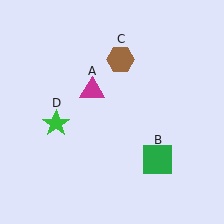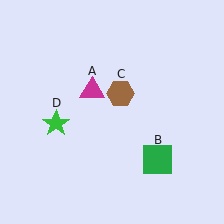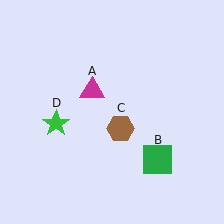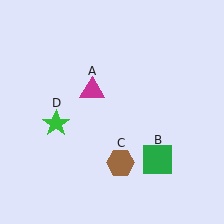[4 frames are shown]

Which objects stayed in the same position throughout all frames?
Magenta triangle (object A) and green square (object B) and green star (object D) remained stationary.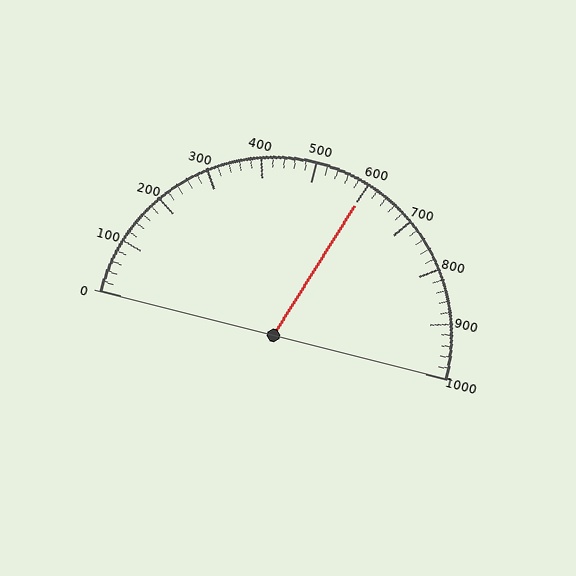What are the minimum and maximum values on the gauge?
The gauge ranges from 0 to 1000.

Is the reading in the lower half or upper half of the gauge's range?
The reading is in the upper half of the range (0 to 1000).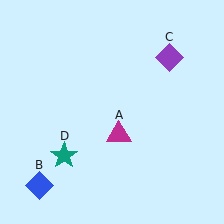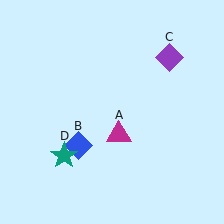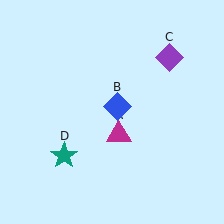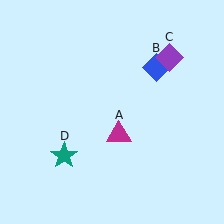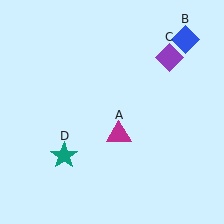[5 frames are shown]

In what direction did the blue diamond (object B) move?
The blue diamond (object B) moved up and to the right.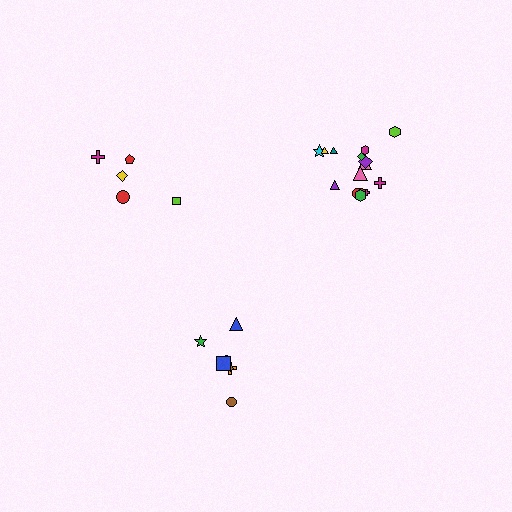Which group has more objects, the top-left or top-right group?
The top-right group.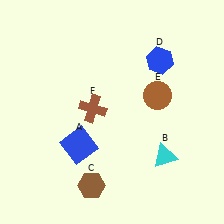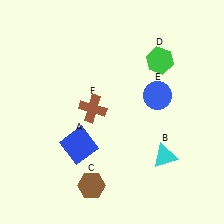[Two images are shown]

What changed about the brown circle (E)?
In Image 1, E is brown. In Image 2, it changed to blue.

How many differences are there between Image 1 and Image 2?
There are 2 differences between the two images.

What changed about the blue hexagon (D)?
In Image 1, D is blue. In Image 2, it changed to green.